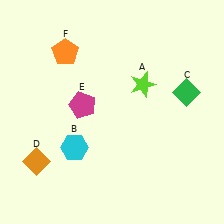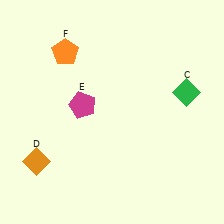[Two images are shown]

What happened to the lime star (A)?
The lime star (A) was removed in Image 2. It was in the top-right area of Image 1.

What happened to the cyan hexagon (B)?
The cyan hexagon (B) was removed in Image 2. It was in the bottom-left area of Image 1.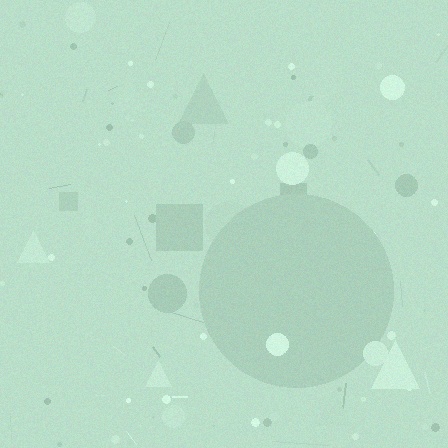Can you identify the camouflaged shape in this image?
The camouflaged shape is a circle.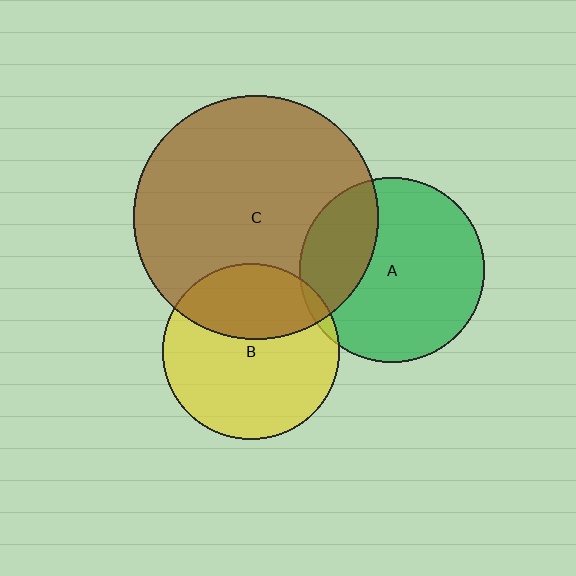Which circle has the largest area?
Circle C (brown).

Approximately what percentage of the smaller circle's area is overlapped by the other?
Approximately 5%.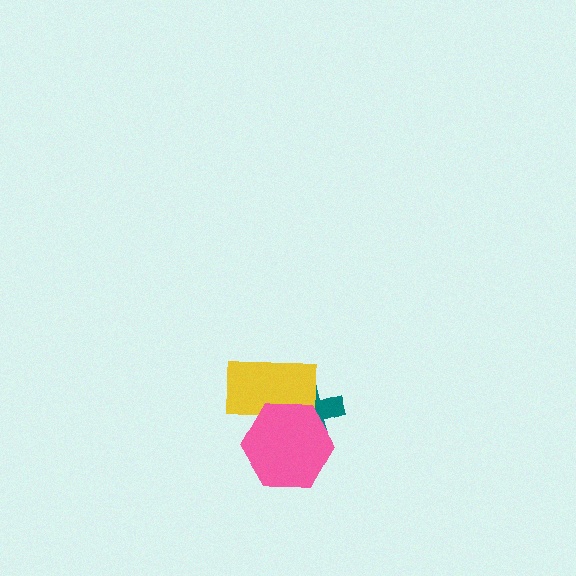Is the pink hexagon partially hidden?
No, no other shape covers it.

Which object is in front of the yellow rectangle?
The pink hexagon is in front of the yellow rectangle.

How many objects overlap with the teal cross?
2 objects overlap with the teal cross.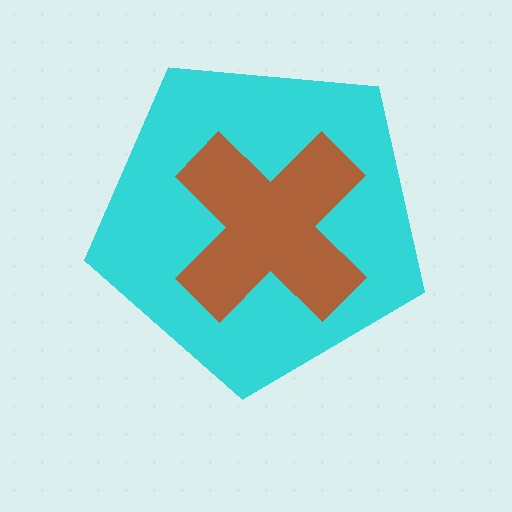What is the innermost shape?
The brown cross.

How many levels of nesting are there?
2.